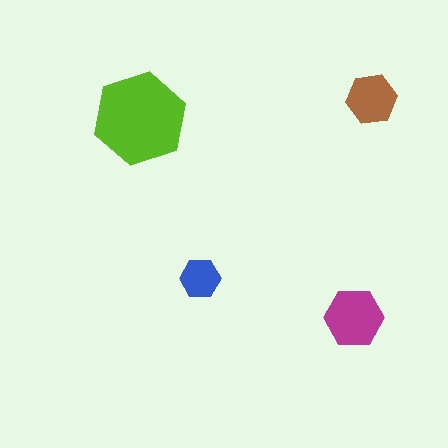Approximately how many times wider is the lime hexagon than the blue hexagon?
About 2.5 times wider.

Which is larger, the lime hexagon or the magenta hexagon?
The lime one.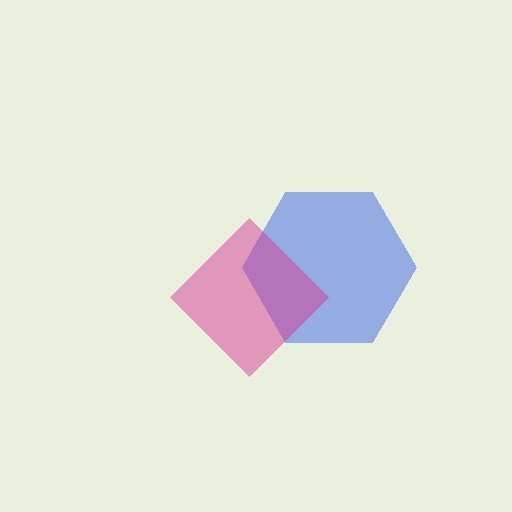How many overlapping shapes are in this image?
There are 2 overlapping shapes in the image.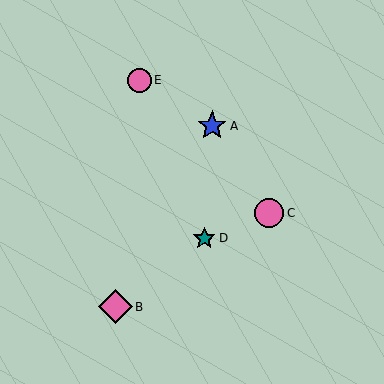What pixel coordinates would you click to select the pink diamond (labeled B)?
Click at (115, 307) to select the pink diamond B.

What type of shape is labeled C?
Shape C is a pink circle.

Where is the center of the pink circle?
The center of the pink circle is at (269, 213).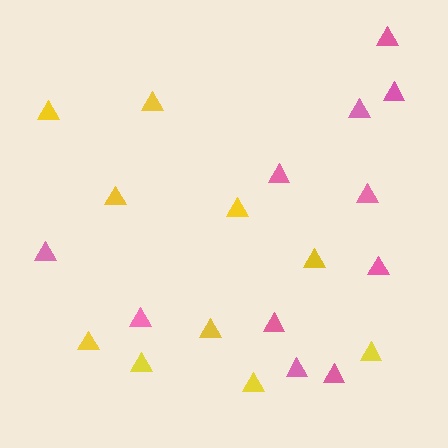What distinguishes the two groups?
There are 2 groups: one group of pink triangles (11) and one group of yellow triangles (10).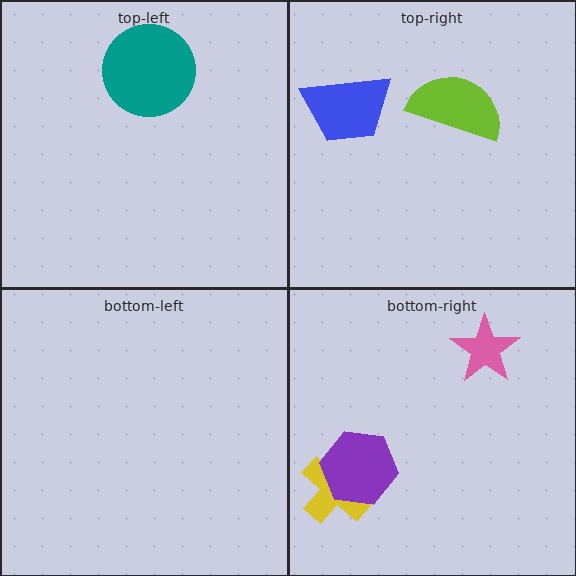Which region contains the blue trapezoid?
The top-right region.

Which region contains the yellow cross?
The bottom-right region.